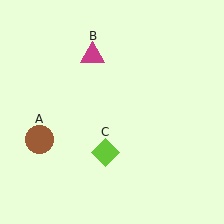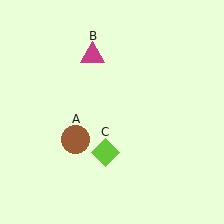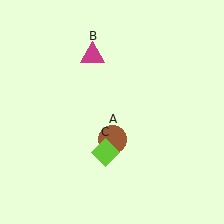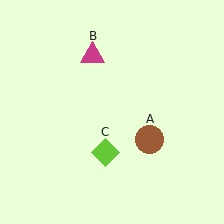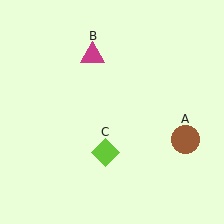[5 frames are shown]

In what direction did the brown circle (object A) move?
The brown circle (object A) moved right.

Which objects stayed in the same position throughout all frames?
Magenta triangle (object B) and lime diamond (object C) remained stationary.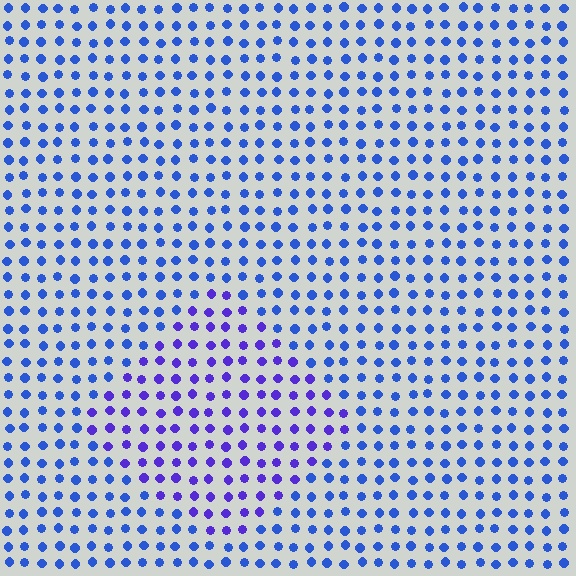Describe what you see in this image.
The image is filled with small blue elements in a uniform arrangement. A diamond-shaped region is visible where the elements are tinted to a slightly different hue, forming a subtle color boundary.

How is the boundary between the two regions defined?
The boundary is defined purely by a slight shift in hue (about 32 degrees). Spacing, size, and orientation are identical on both sides.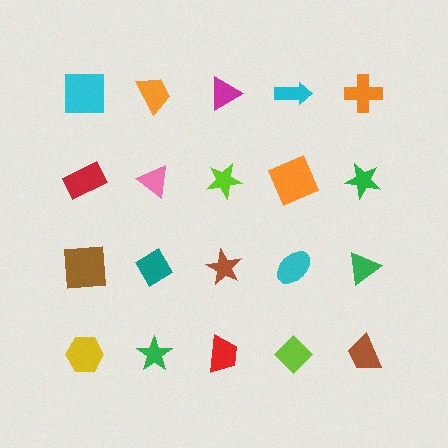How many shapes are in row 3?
5 shapes.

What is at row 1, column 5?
An orange cross.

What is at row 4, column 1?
A yellow hexagon.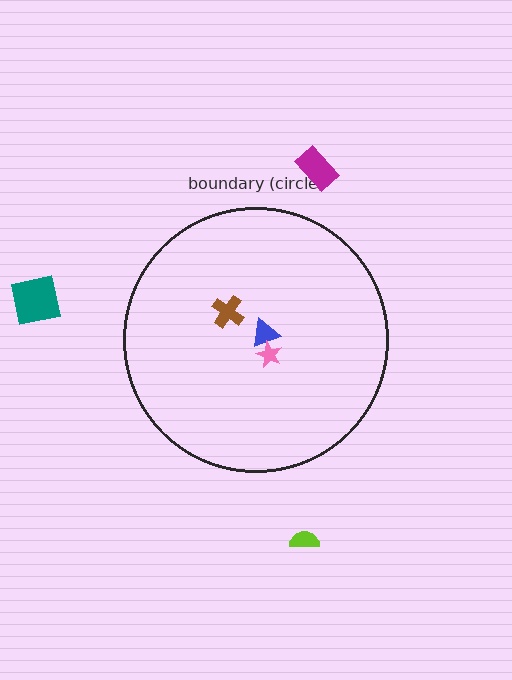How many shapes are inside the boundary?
3 inside, 3 outside.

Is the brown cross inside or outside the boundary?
Inside.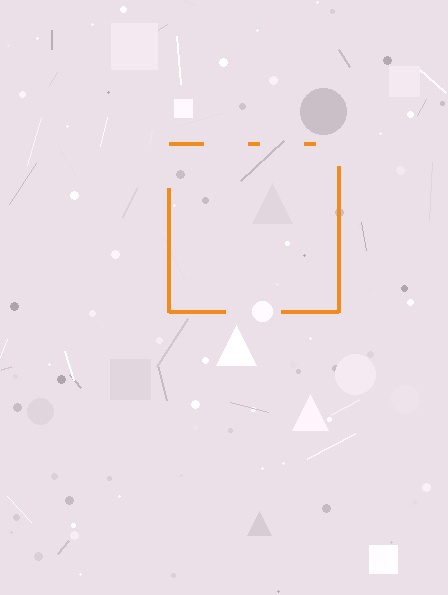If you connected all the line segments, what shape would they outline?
They would outline a square.